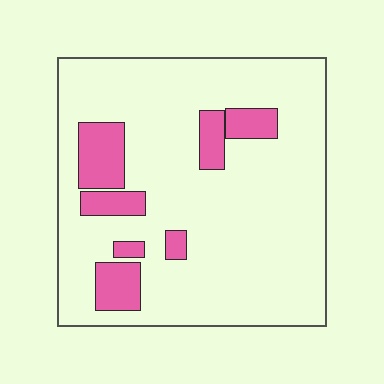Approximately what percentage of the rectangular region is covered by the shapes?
Approximately 15%.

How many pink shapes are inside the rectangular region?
7.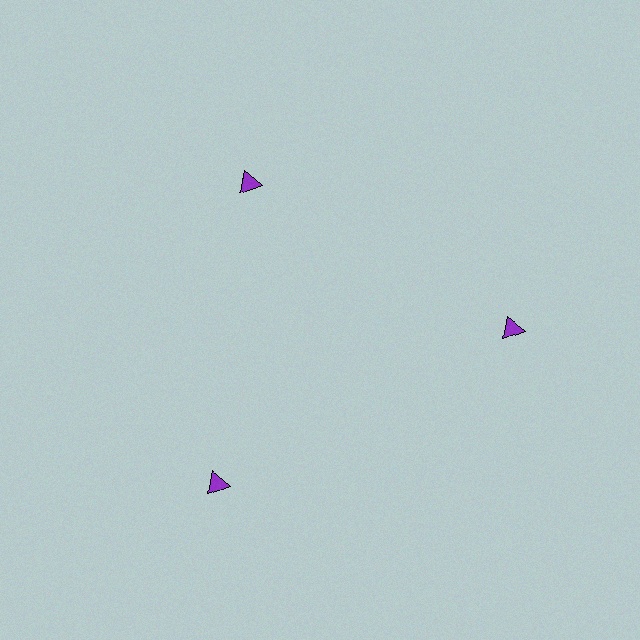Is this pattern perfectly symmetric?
No. The 3 purple triangles are arranged in a ring, but one element near the 11 o'clock position is pulled inward toward the center, breaking the 3-fold rotational symmetry.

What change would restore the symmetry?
The symmetry would be restored by moving it outward, back onto the ring so that all 3 triangles sit at equal angles and equal distance from the center.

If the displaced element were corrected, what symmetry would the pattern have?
It would have 3-fold rotational symmetry — the pattern would map onto itself every 120 degrees.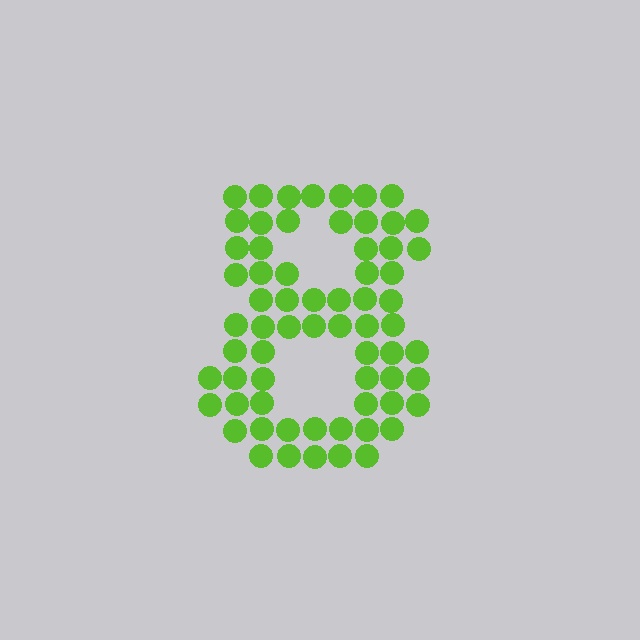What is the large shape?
The large shape is the digit 8.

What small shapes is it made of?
It is made of small circles.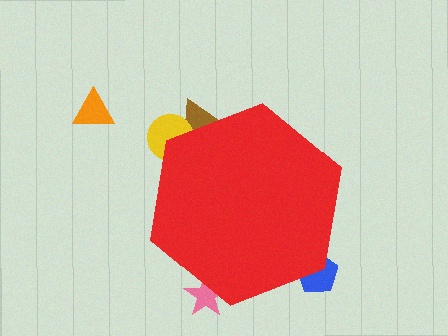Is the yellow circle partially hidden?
Yes, the yellow circle is partially hidden behind the red hexagon.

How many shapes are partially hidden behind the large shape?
4 shapes are partially hidden.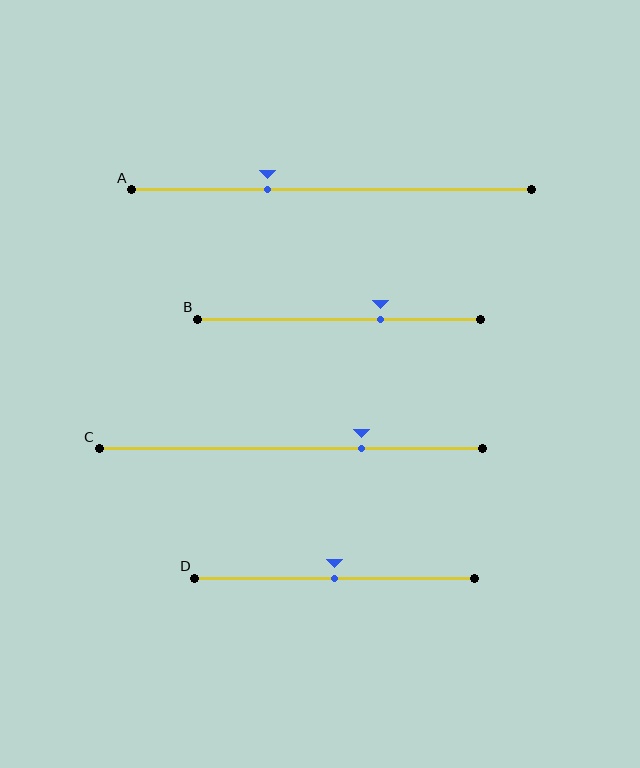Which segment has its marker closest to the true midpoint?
Segment D has its marker closest to the true midpoint.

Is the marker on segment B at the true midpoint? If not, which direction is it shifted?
No, the marker on segment B is shifted to the right by about 15% of the segment length.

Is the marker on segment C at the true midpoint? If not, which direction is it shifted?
No, the marker on segment C is shifted to the right by about 18% of the segment length.